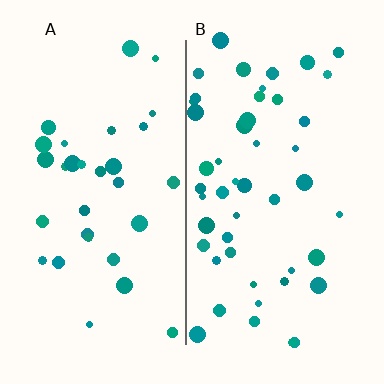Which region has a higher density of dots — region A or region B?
B (the right).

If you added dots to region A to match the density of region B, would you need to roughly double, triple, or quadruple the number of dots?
Approximately double.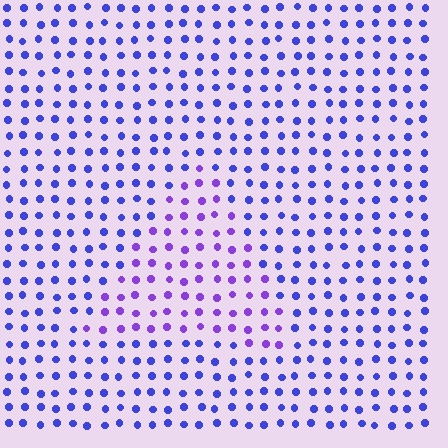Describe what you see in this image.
The image is filled with small blue elements in a uniform arrangement. A triangle-shaped region is visible where the elements are tinted to a slightly different hue, forming a subtle color boundary.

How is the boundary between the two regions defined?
The boundary is defined purely by a slight shift in hue (about 32 degrees). Spacing, size, and orientation are identical on both sides.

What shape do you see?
I see a triangle.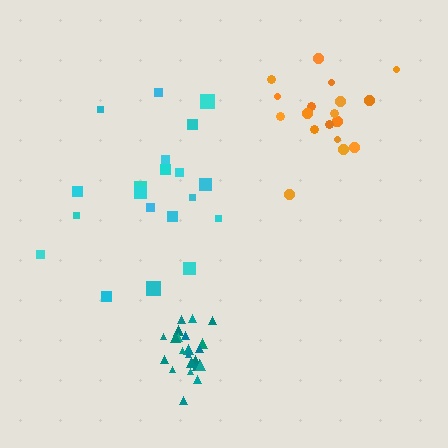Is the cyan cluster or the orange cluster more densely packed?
Orange.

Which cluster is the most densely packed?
Teal.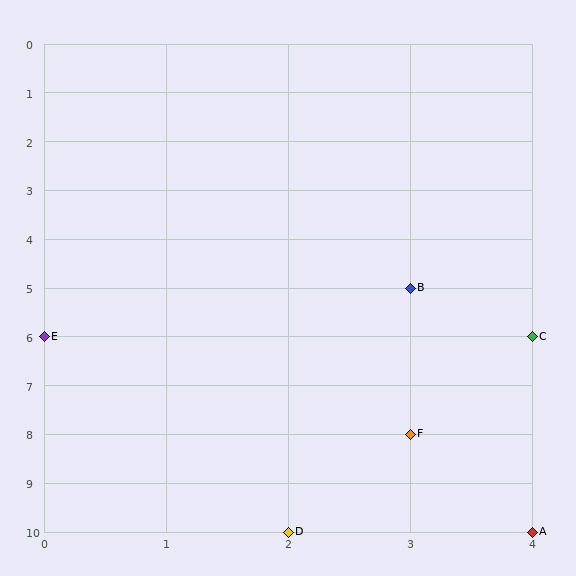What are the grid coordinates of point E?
Point E is at grid coordinates (0, 6).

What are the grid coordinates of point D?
Point D is at grid coordinates (2, 10).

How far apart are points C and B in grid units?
Points C and B are 1 column and 1 row apart (about 1.4 grid units diagonally).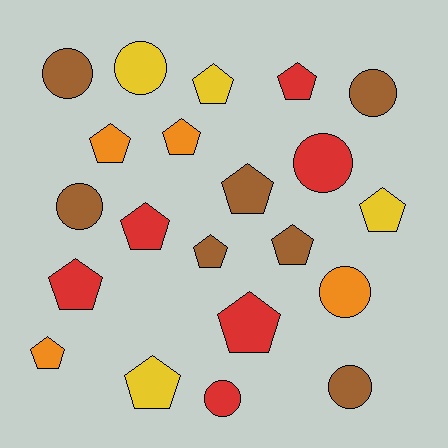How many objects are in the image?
There are 21 objects.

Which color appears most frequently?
Brown, with 7 objects.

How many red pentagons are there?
There are 4 red pentagons.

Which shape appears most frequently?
Pentagon, with 13 objects.